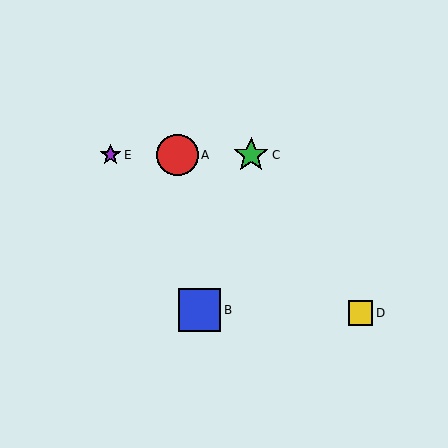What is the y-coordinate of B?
Object B is at y≈310.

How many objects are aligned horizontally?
3 objects (A, C, E) are aligned horizontally.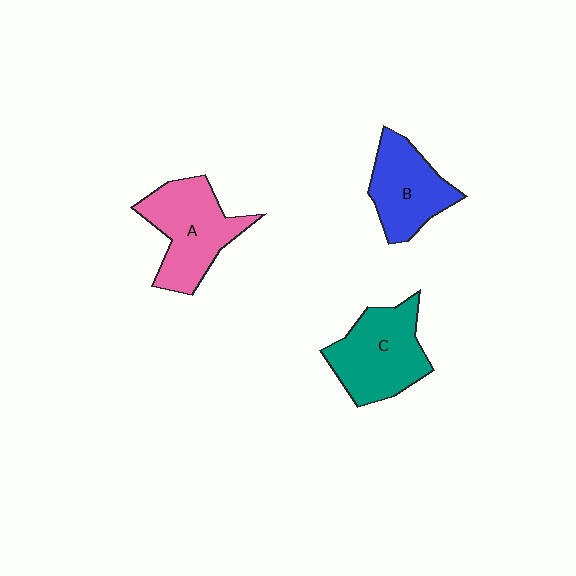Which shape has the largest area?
Shape A (pink).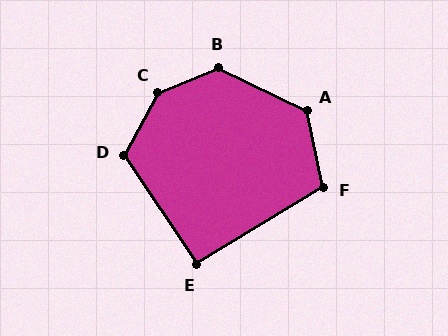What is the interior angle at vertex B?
Approximately 132 degrees (obtuse).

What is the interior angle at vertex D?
Approximately 119 degrees (obtuse).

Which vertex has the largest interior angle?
C, at approximately 140 degrees.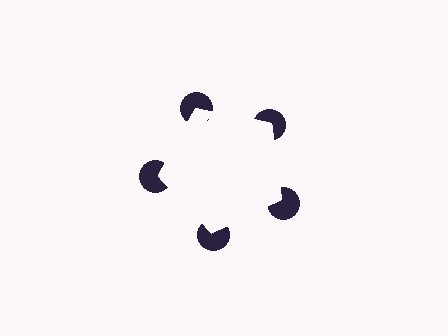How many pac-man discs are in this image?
There are 5 — one at each vertex of the illusory pentagon.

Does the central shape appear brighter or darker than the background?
It typically appears slightly brighter than the background, even though no actual brightness change is drawn.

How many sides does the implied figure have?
5 sides.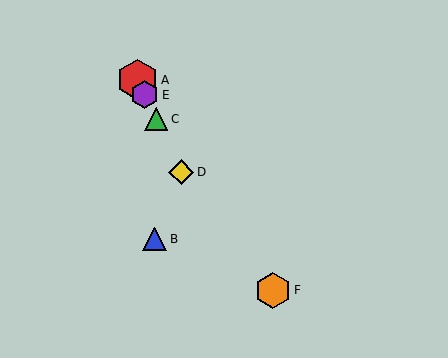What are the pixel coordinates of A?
Object A is at (138, 80).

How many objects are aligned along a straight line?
4 objects (A, C, D, E) are aligned along a straight line.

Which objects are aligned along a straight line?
Objects A, C, D, E are aligned along a straight line.